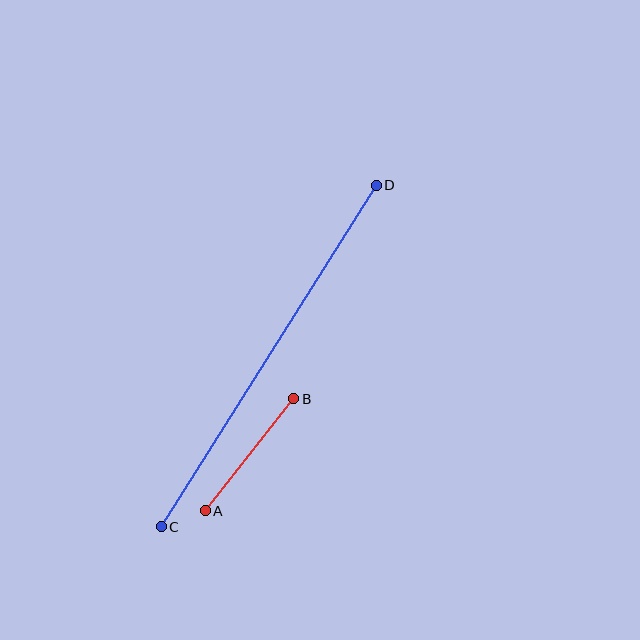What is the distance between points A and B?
The distance is approximately 143 pixels.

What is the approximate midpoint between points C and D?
The midpoint is at approximately (269, 356) pixels.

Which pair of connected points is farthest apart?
Points C and D are farthest apart.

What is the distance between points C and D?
The distance is approximately 403 pixels.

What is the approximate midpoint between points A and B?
The midpoint is at approximately (249, 455) pixels.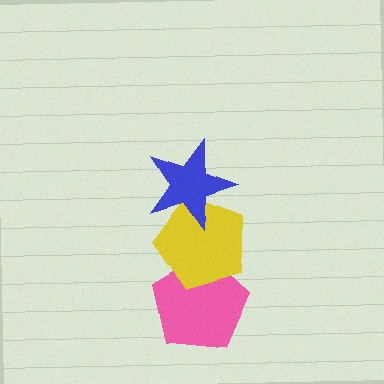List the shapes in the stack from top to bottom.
From top to bottom: the blue star, the yellow pentagon, the pink pentagon.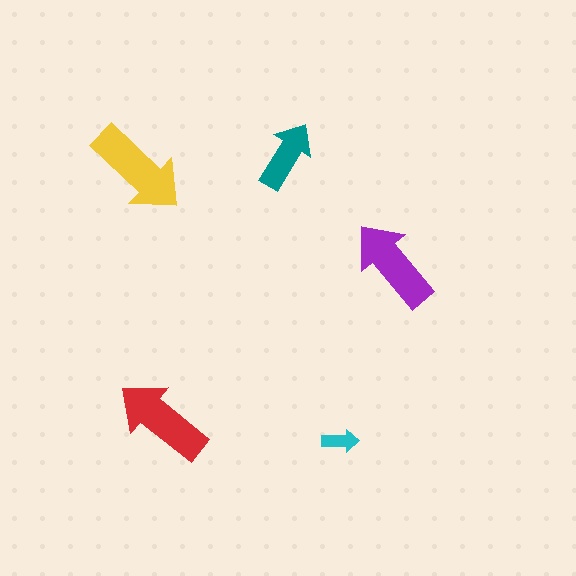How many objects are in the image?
There are 5 objects in the image.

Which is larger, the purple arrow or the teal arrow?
The purple one.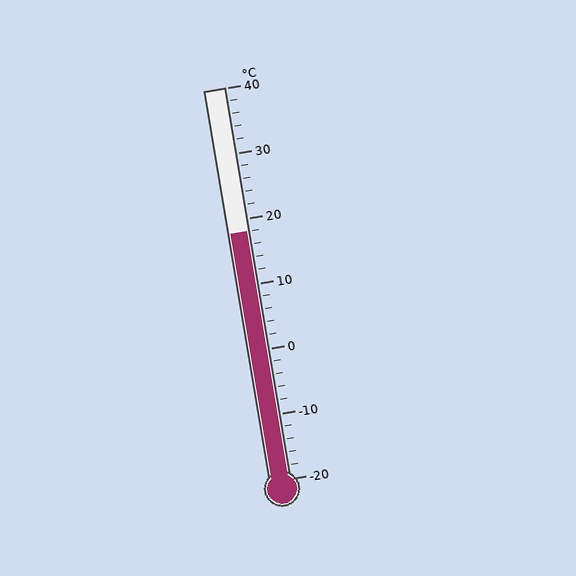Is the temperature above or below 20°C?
The temperature is below 20°C.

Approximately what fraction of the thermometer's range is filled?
The thermometer is filled to approximately 65% of its range.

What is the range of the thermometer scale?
The thermometer scale ranges from -20°C to 40°C.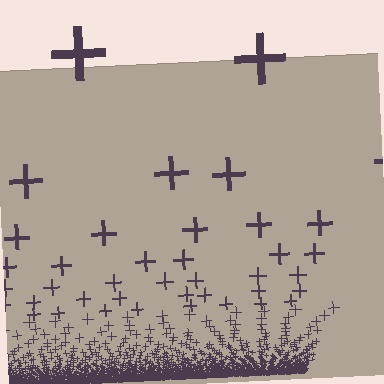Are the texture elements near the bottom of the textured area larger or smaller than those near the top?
Smaller. The gradient is inverted — elements near the bottom are smaller and denser.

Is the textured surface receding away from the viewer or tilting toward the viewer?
The surface appears to tilt toward the viewer. Texture elements get larger and sparser toward the top.